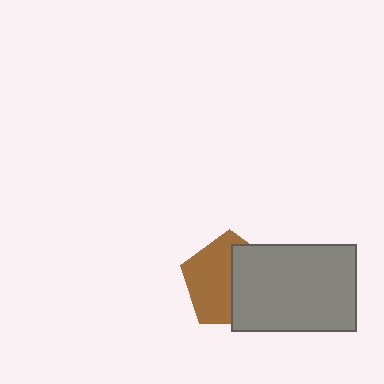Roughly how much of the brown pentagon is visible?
About half of it is visible (roughly 54%).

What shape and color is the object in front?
The object in front is a gray rectangle.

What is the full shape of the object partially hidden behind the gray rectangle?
The partially hidden object is a brown pentagon.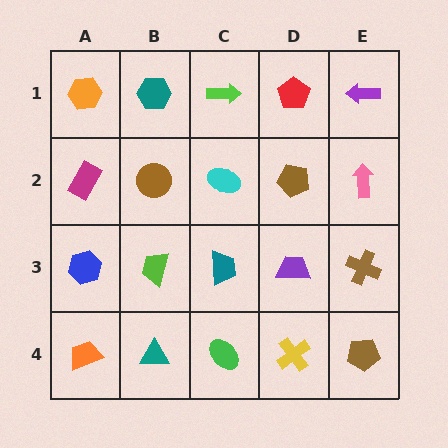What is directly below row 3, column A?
An orange trapezoid.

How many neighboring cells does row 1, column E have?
2.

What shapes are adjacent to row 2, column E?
A purple arrow (row 1, column E), a brown cross (row 3, column E), a brown pentagon (row 2, column D).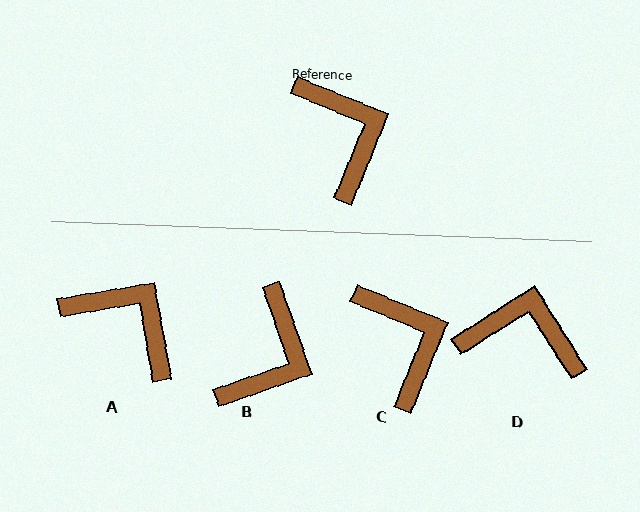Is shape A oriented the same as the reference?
No, it is off by about 32 degrees.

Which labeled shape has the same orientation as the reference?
C.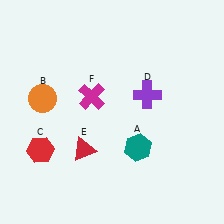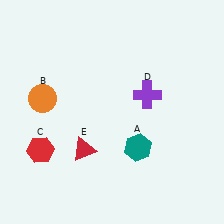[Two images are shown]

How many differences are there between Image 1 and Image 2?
There is 1 difference between the two images.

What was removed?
The magenta cross (F) was removed in Image 2.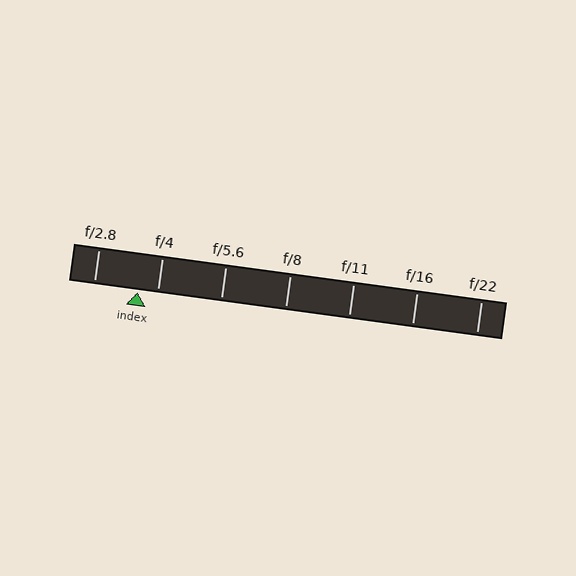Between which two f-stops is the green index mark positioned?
The index mark is between f/2.8 and f/4.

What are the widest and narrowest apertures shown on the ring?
The widest aperture shown is f/2.8 and the narrowest is f/22.